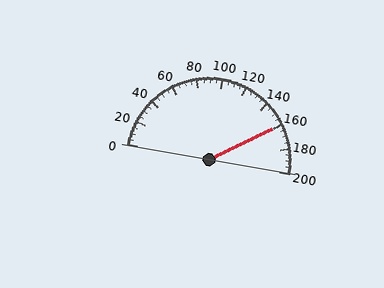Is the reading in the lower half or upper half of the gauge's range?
The reading is in the upper half of the range (0 to 200).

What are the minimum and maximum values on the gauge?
The gauge ranges from 0 to 200.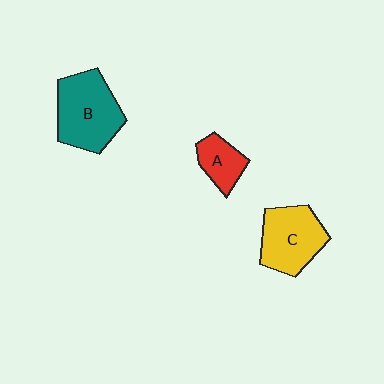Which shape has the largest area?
Shape B (teal).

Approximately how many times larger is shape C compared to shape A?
Approximately 1.8 times.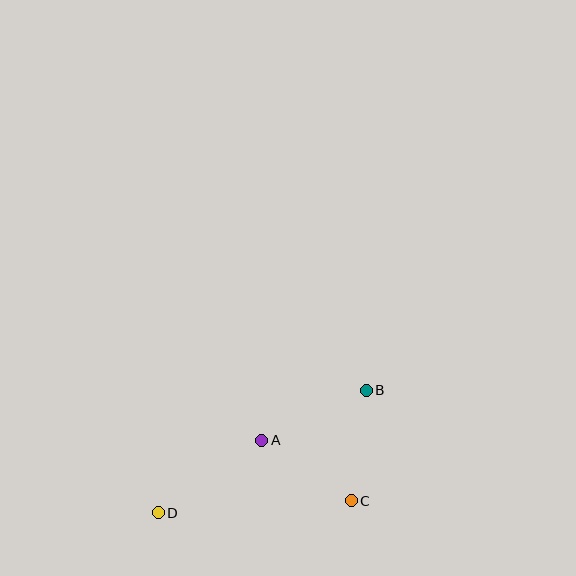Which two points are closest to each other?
Points A and C are closest to each other.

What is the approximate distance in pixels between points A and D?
The distance between A and D is approximately 126 pixels.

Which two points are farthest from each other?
Points B and D are farthest from each other.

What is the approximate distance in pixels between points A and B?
The distance between A and B is approximately 116 pixels.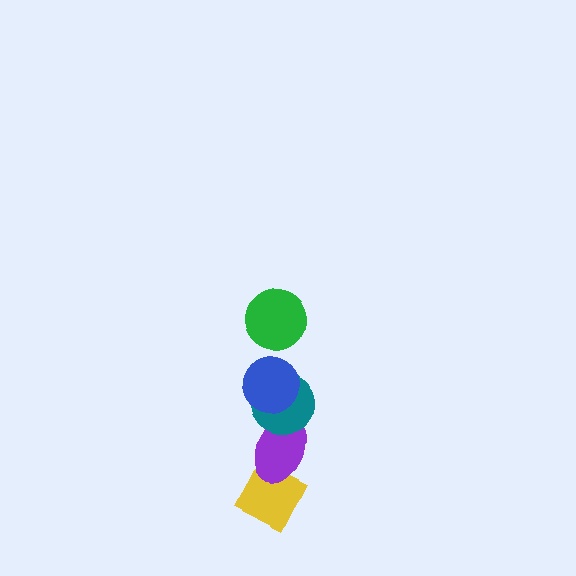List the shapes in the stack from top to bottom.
From top to bottom: the green circle, the blue circle, the teal circle, the purple ellipse, the yellow diamond.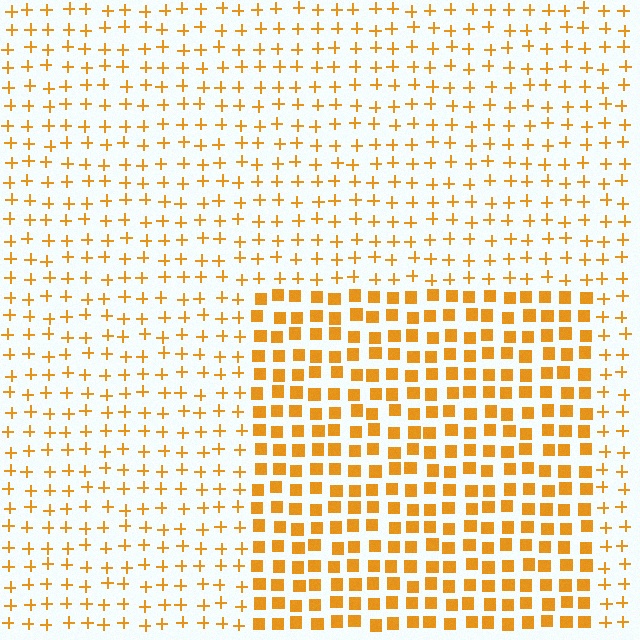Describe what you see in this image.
The image is filled with small orange elements arranged in a uniform grid. A rectangle-shaped region contains squares, while the surrounding area contains plus signs. The boundary is defined purely by the change in element shape.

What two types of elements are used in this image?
The image uses squares inside the rectangle region and plus signs outside it.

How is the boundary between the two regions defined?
The boundary is defined by a change in element shape: squares inside vs. plus signs outside. All elements share the same color and spacing.